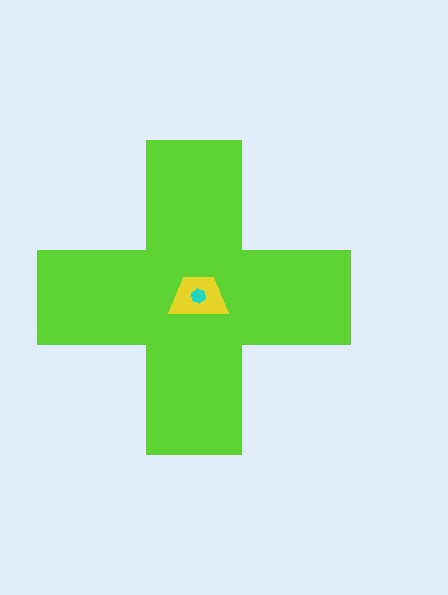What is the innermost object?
The cyan hexagon.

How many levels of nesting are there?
3.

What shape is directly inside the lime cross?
The yellow trapezoid.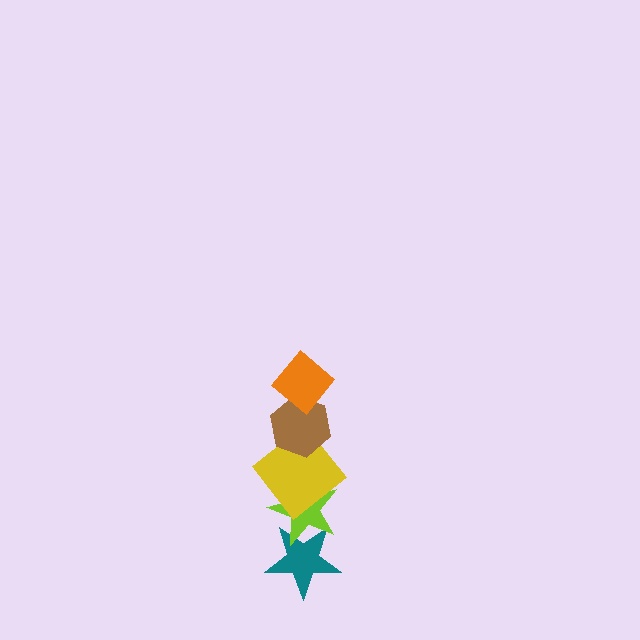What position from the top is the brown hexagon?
The brown hexagon is 2nd from the top.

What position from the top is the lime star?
The lime star is 4th from the top.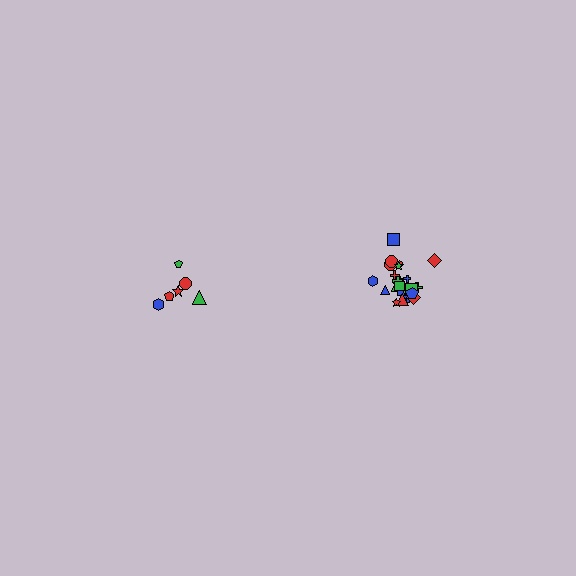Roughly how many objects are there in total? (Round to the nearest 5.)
Roughly 30 objects in total.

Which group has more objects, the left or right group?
The right group.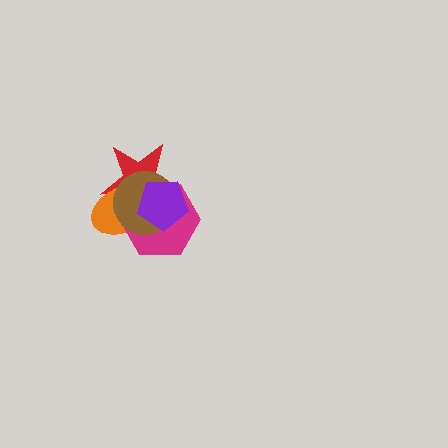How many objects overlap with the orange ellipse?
4 objects overlap with the orange ellipse.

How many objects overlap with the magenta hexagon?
4 objects overlap with the magenta hexagon.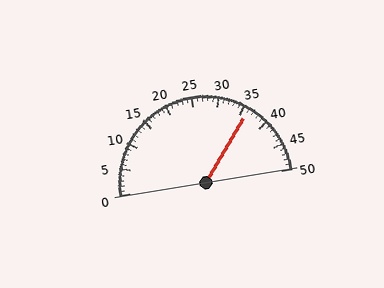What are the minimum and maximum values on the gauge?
The gauge ranges from 0 to 50.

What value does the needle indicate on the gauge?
The needle indicates approximately 36.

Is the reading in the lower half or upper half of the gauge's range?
The reading is in the upper half of the range (0 to 50).